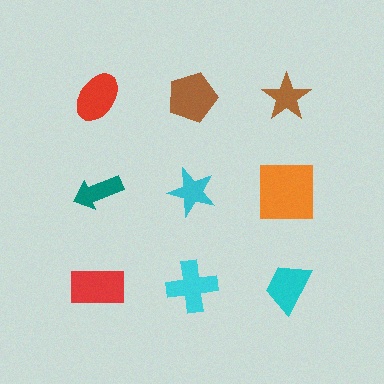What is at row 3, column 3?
A cyan trapezoid.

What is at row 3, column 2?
A cyan cross.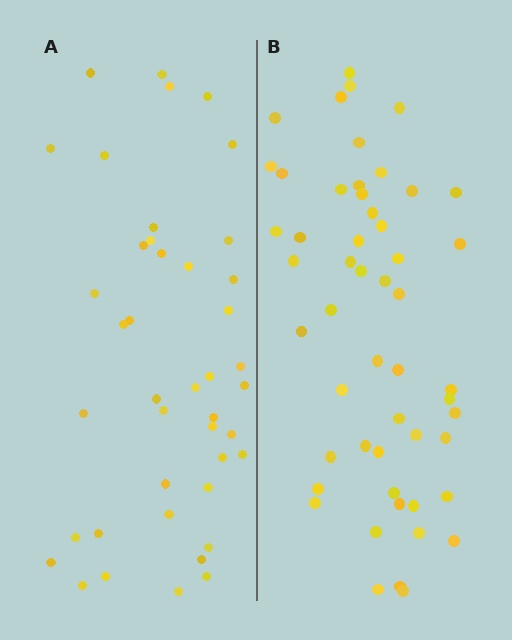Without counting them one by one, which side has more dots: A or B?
Region B (the right region) has more dots.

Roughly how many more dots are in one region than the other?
Region B has roughly 10 or so more dots than region A.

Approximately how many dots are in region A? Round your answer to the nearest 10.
About 40 dots. (The exact count is 42, which rounds to 40.)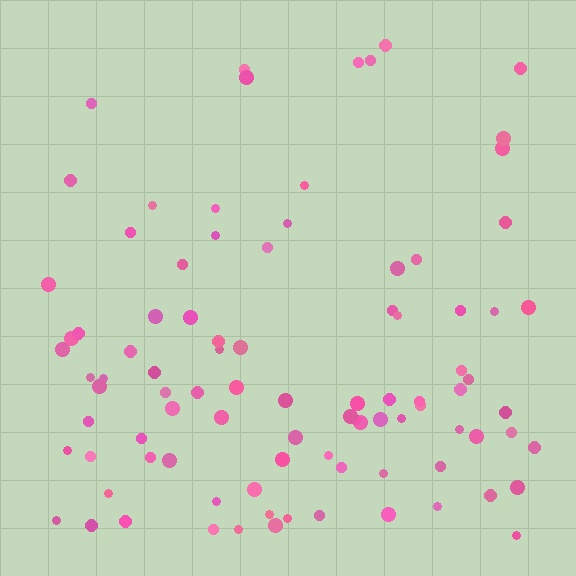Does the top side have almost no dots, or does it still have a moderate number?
Still a moderate number, just noticeably fewer than the bottom.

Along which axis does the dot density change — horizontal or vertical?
Vertical.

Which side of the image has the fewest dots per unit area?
The top.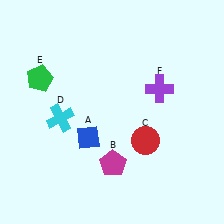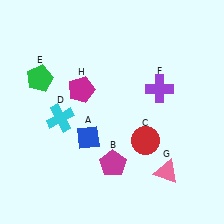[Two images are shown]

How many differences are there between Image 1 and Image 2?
There are 2 differences between the two images.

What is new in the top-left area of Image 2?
A magenta pentagon (H) was added in the top-left area of Image 2.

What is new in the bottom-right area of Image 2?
A pink triangle (G) was added in the bottom-right area of Image 2.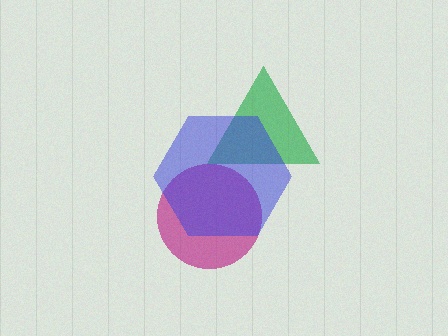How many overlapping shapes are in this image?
There are 3 overlapping shapes in the image.